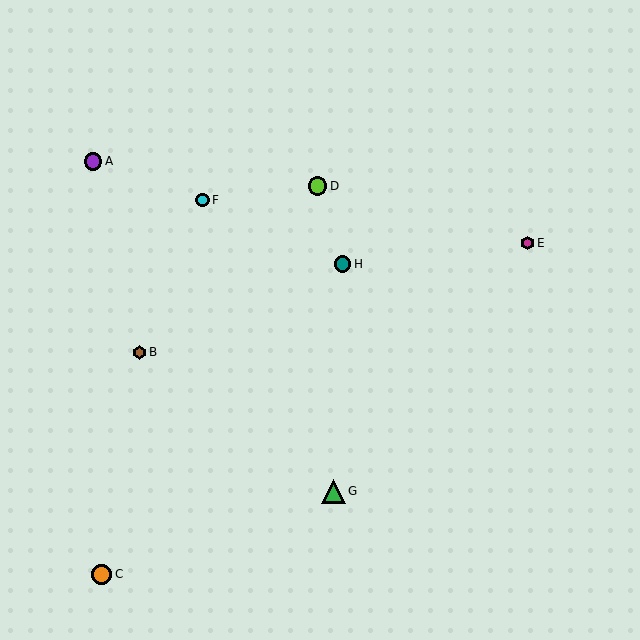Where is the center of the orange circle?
The center of the orange circle is at (101, 574).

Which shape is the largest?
The green triangle (labeled G) is the largest.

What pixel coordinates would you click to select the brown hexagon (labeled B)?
Click at (140, 352) to select the brown hexagon B.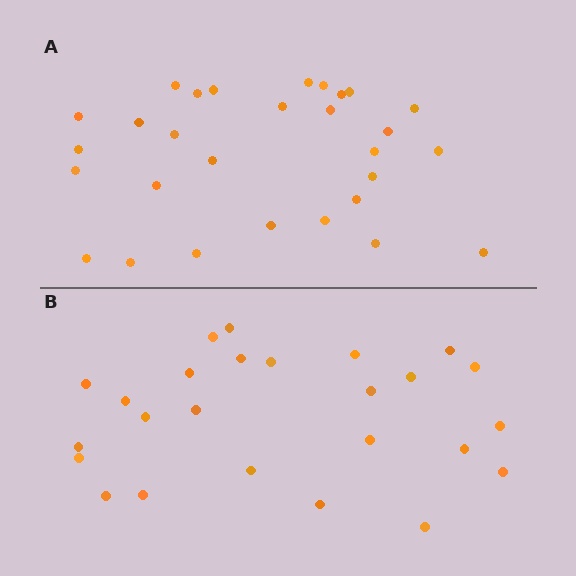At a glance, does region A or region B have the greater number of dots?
Region A (the top region) has more dots.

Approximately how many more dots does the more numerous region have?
Region A has about 4 more dots than region B.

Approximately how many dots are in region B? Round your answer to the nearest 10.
About 20 dots. (The exact count is 25, which rounds to 20.)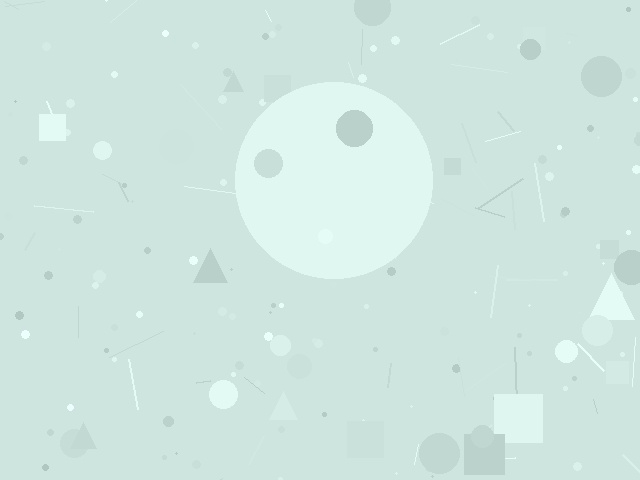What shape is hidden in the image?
A circle is hidden in the image.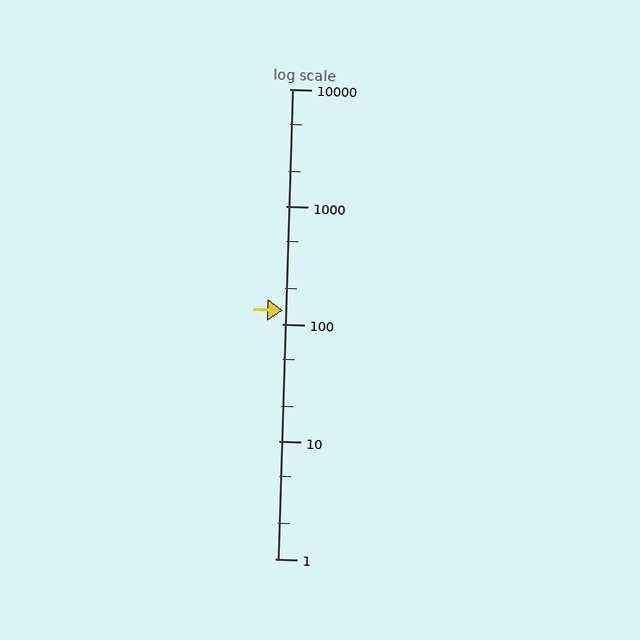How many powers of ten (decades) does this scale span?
The scale spans 4 decades, from 1 to 10000.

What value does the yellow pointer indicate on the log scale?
The pointer indicates approximately 130.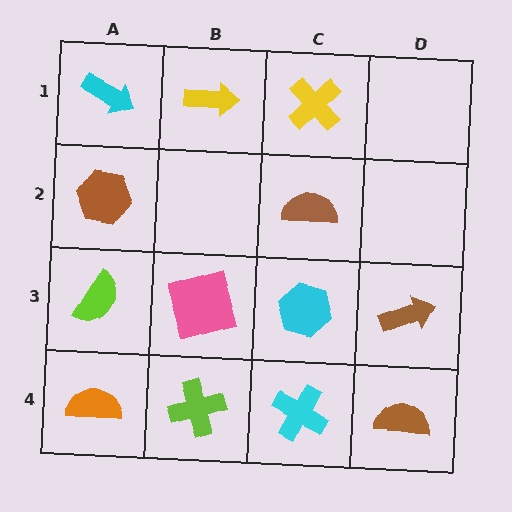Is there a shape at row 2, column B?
No, that cell is empty.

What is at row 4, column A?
An orange semicircle.